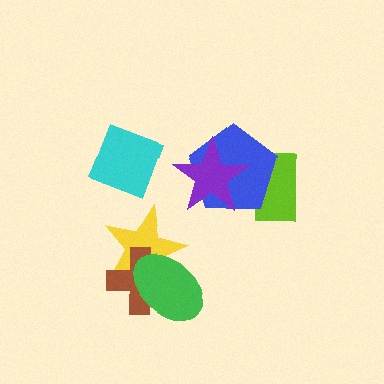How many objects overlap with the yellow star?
2 objects overlap with the yellow star.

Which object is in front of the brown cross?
The green ellipse is in front of the brown cross.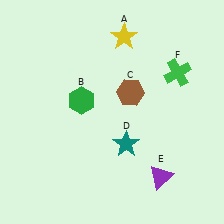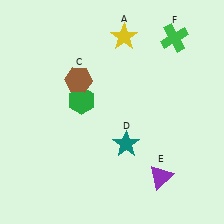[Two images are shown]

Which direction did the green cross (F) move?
The green cross (F) moved up.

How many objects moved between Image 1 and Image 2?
2 objects moved between the two images.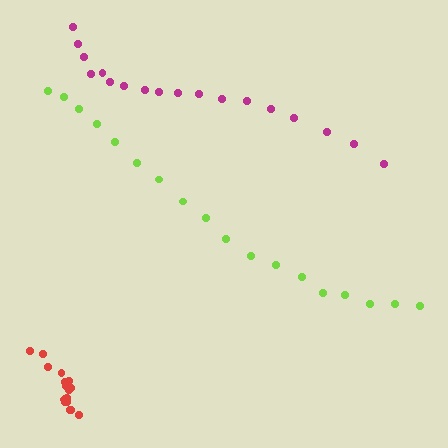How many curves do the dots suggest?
There are 3 distinct paths.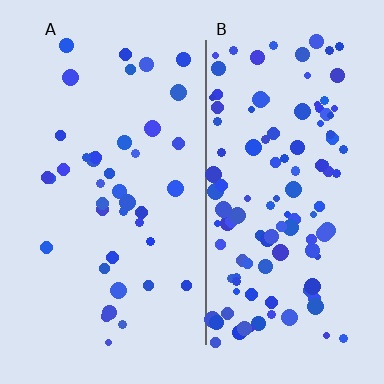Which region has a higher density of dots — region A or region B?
B (the right).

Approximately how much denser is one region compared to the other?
Approximately 2.9× — region B over region A.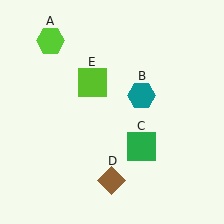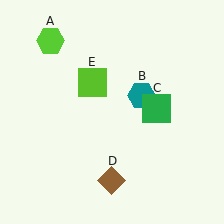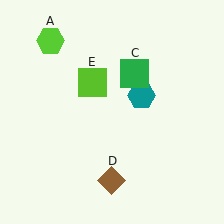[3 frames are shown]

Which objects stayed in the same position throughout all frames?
Lime hexagon (object A) and teal hexagon (object B) and brown diamond (object D) and lime square (object E) remained stationary.